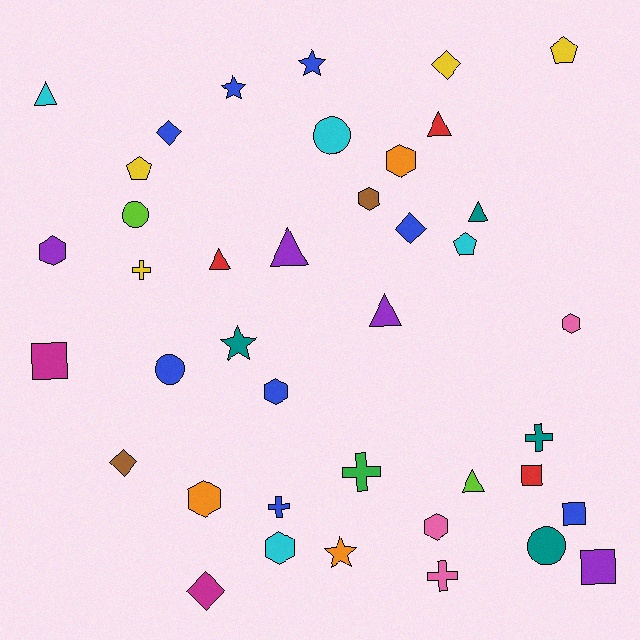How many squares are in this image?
There are 4 squares.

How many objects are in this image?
There are 40 objects.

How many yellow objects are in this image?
There are 4 yellow objects.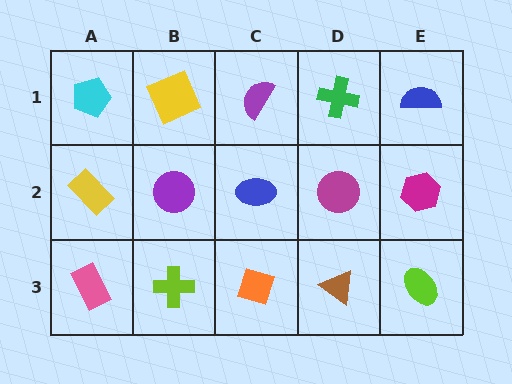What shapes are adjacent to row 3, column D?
A magenta circle (row 2, column D), an orange diamond (row 3, column C), a lime ellipse (row 3, column E).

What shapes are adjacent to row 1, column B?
A purple circle (row 2, column B), a cyan pentagon (row 1, column A), a purple semicircle (row 1, column C).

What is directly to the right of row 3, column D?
A lime ellipse.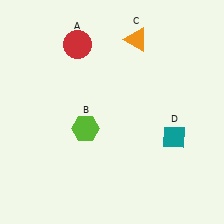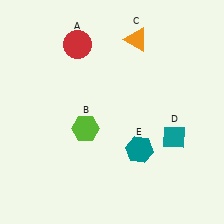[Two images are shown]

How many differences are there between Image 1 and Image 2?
There is 1 difference between the two images.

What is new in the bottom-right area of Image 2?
A teal hexagon (E) was added in the bottom-right area of Image 2.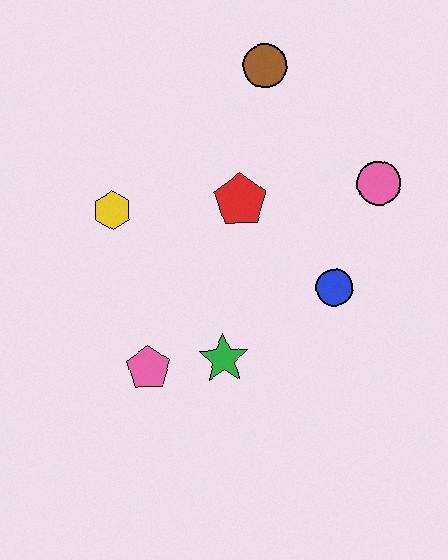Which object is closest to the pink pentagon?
The green star is closest to the pink pentagon.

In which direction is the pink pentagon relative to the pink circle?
The pink pentagon is to the left of the pink circle.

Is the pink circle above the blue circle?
Yes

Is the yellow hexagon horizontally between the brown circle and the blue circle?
No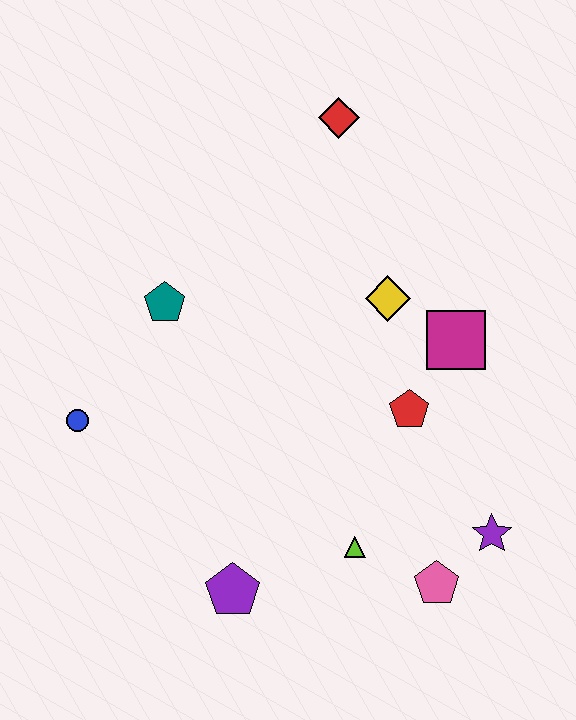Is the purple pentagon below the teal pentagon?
Yes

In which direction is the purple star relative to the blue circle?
The purple star is to the right of the blue circle.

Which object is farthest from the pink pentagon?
The red diamond is farthest from the pink pentagon.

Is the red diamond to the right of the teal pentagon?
Yes